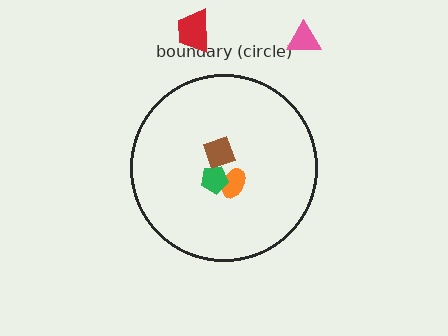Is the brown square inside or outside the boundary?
Inside.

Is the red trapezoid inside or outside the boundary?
Outside.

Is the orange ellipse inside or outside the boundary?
Inside.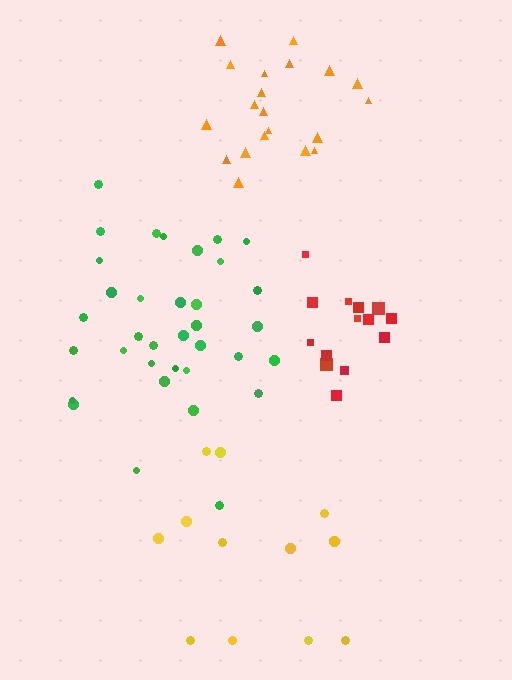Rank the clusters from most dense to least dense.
red, green, orange, yellow.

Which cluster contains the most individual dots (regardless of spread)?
Green (35).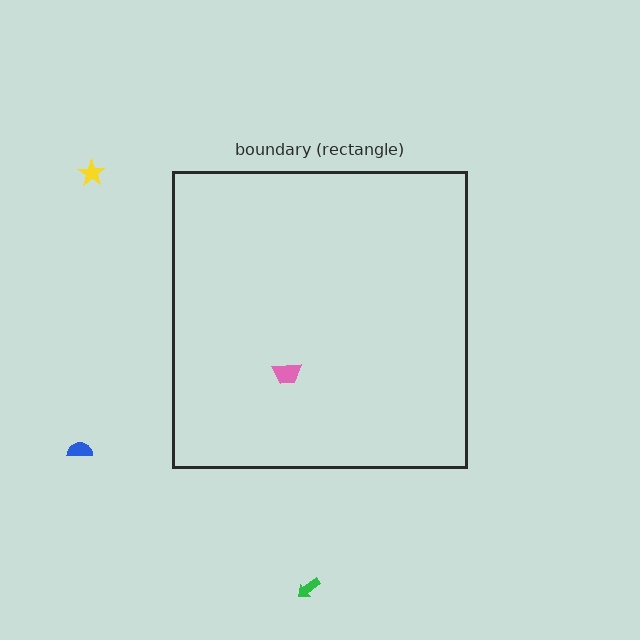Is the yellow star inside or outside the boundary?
Outside.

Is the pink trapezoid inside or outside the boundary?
Inside.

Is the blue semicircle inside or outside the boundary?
Outside.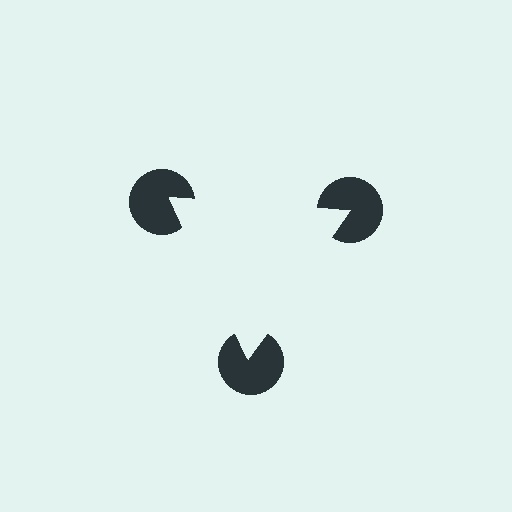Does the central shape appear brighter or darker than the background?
It typically appears slightly brighter than the background, even though no actual brightness change is drawn.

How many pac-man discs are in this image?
There are 3 — one at each vertex of the illusory triangle.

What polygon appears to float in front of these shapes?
An illusory triangle — its edges are inferred from the aligned wedge cuts in the pac-man discs, not physically drawn.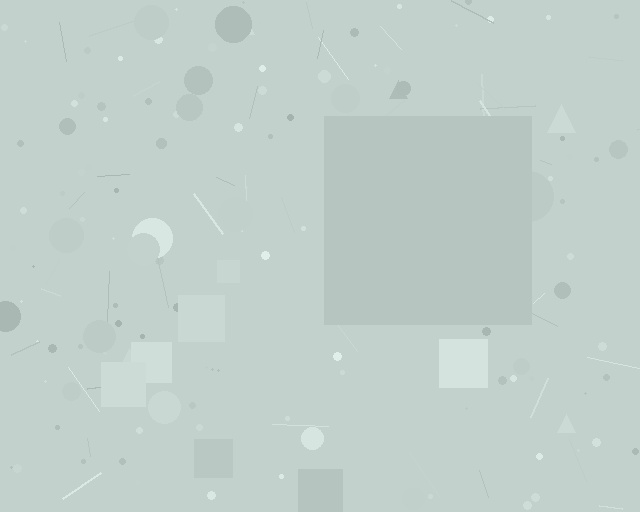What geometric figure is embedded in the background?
A square is embedded in the background.